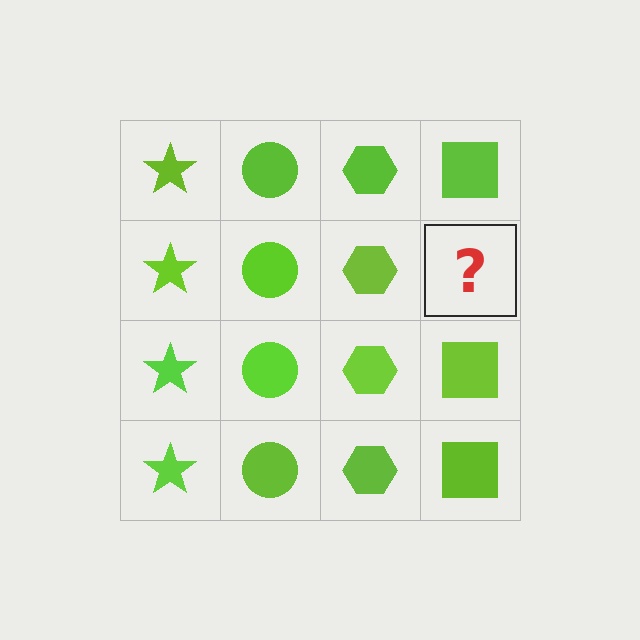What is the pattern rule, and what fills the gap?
The rule is that each column has a consistent shape. The gap should be filled with a lime square.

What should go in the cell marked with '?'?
The missing cell should contain a lime square.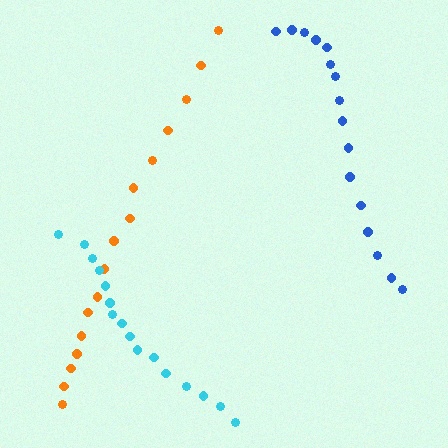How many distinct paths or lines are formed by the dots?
There are 3 distinct paths.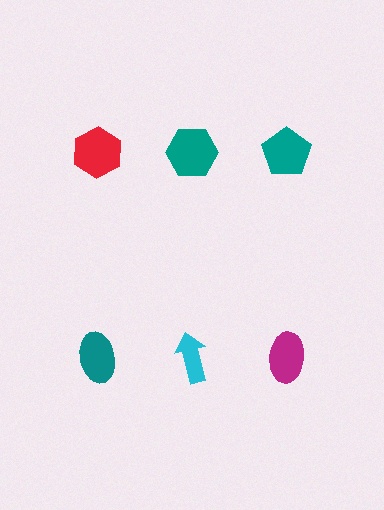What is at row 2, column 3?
A magenta ellipse.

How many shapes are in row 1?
3 shapes.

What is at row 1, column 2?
A teal hexagon.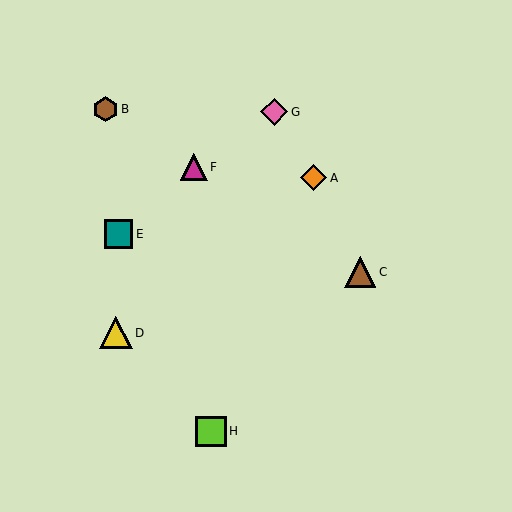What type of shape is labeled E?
Shape E is a teal square.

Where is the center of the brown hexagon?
The center of the brown hexagon is at (106, 109).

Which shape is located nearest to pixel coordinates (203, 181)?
The magenta triangle (labeled F) at (194, 167) is nearest to that location.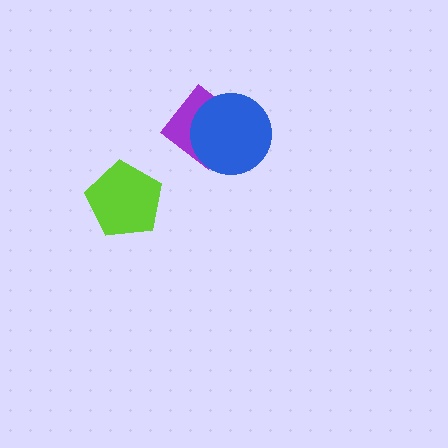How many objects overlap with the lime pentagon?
0 objects overlap with the lime pentagon.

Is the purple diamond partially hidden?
Yes, it is partially covered by another shape.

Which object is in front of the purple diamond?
The blue circle is in front of the purple diamond.